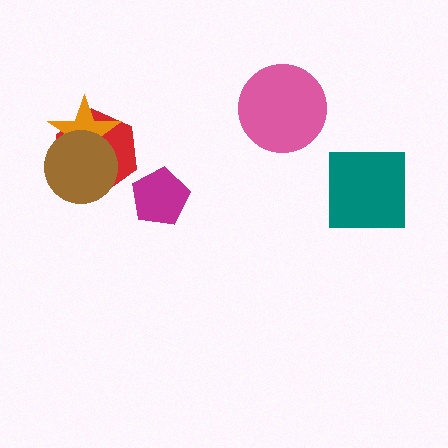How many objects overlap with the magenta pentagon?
0 objects overlap with the magenta pentagon.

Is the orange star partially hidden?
Yes, it is partially covered by another shape.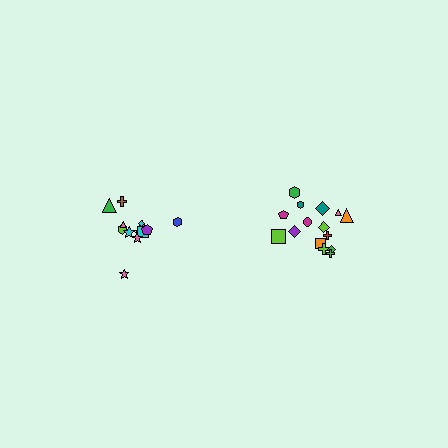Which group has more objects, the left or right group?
The right group.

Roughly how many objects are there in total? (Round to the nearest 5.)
Roughly 25 objects in total.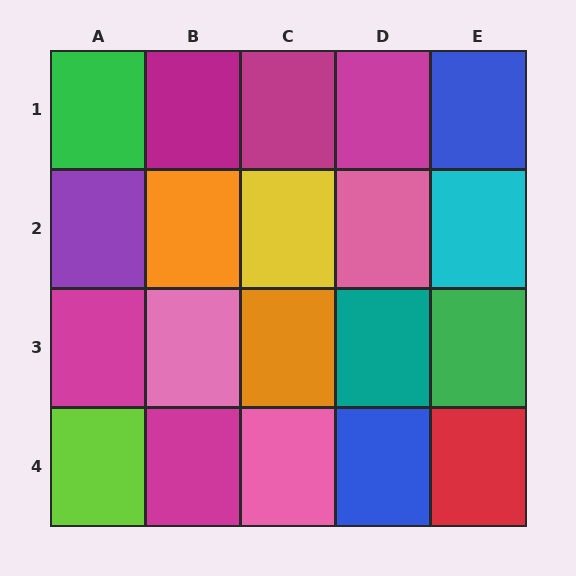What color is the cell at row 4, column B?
Magenta.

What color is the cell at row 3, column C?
Orange.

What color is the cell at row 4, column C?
Pink.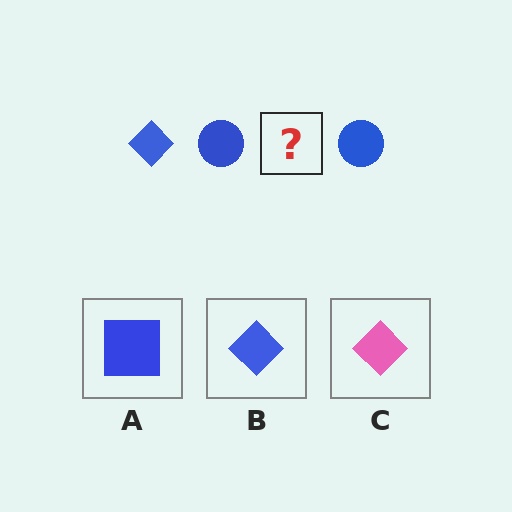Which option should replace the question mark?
Option B.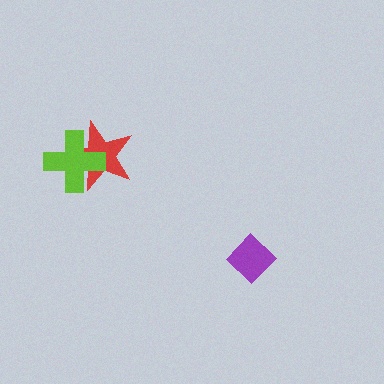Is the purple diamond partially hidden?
No, no other shape covers it.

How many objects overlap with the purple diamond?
0 objects overlap with the purple diamond.